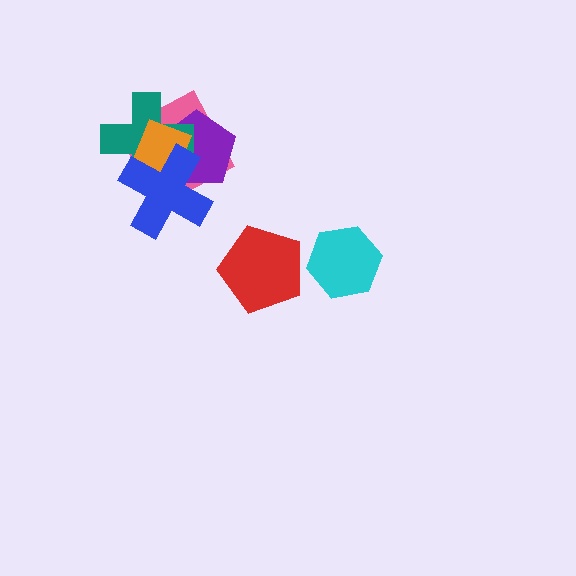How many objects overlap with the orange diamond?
4 objects overlap with the orange diamond.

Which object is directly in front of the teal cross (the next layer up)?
The orange diamond is directly in front of the teal cross.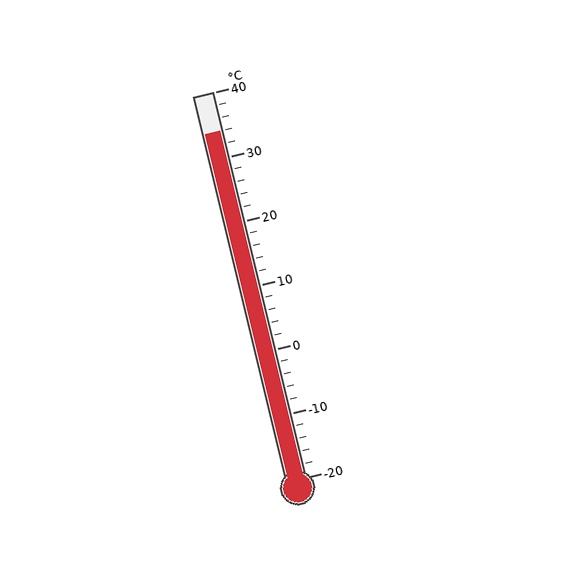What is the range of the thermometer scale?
The thermometer scale ranges from -20°C to 40°C.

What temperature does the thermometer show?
The thermometer shows approximately 34°C.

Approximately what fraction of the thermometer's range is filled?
The thermometer is filled to approximately 90% of its range.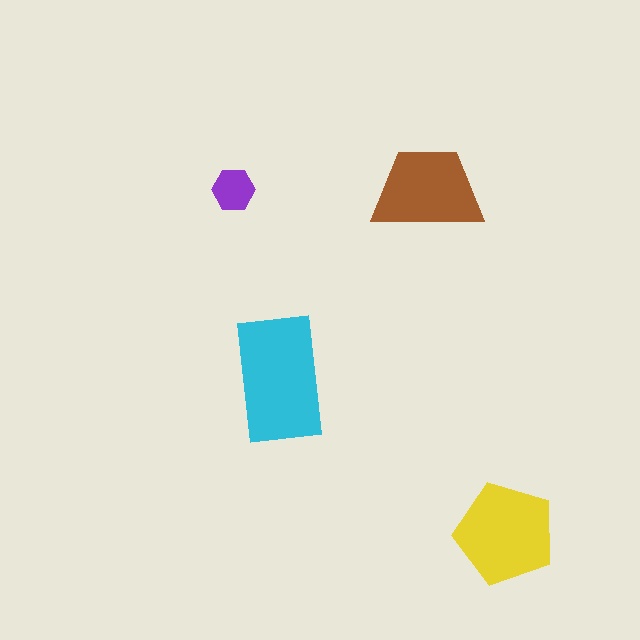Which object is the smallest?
The purple hexagon.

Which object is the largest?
The cyan rectangle.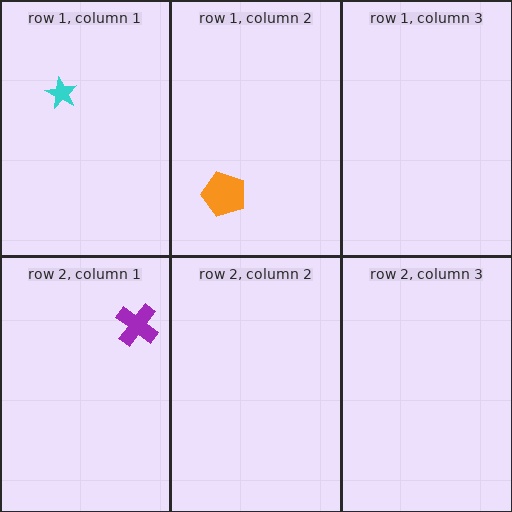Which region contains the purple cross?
The row 2, column 1 region.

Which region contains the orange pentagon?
The row 1, column 2 region.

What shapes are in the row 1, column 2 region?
The orange pentagon.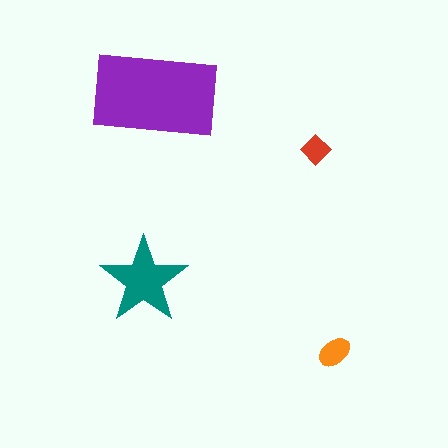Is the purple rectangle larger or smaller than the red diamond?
Larger.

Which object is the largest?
The purple rectangle.